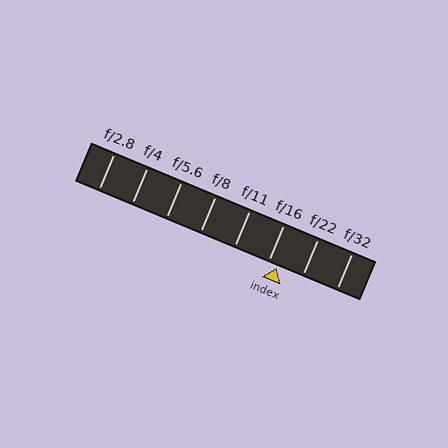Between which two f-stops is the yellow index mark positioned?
The index mark is between f/16 and f/22.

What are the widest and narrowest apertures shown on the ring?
The widest aperture shown is f/2.8 and the narrowest is f/32.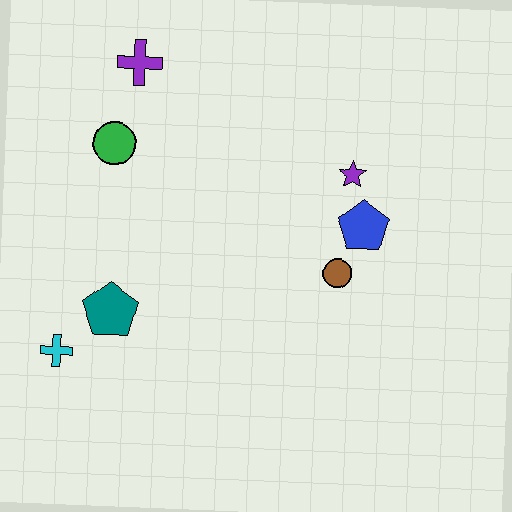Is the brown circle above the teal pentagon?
Yes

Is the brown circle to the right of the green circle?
Yes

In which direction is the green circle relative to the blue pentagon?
The green circle is to the left of the blue pentagon.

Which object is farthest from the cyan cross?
The purple star is farthest from the cyan cross.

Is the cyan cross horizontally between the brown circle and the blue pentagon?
No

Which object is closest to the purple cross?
The green circle is closest to the purple cross.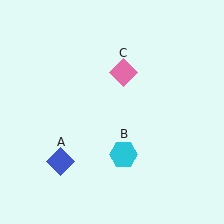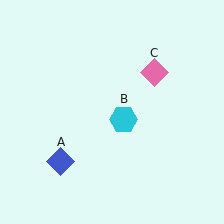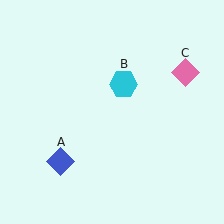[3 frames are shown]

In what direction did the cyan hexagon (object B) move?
The cyan hexagon (object B) moved up.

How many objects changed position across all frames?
2 objects changed position: cyan hexagon (object B), pink diamond (object C).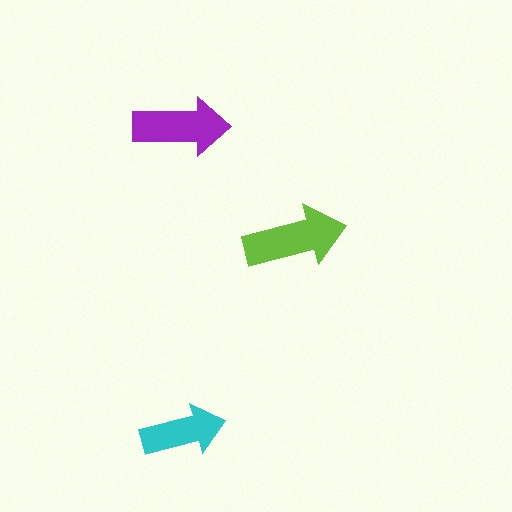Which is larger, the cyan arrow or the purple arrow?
The purple one.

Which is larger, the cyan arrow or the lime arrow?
The lime one.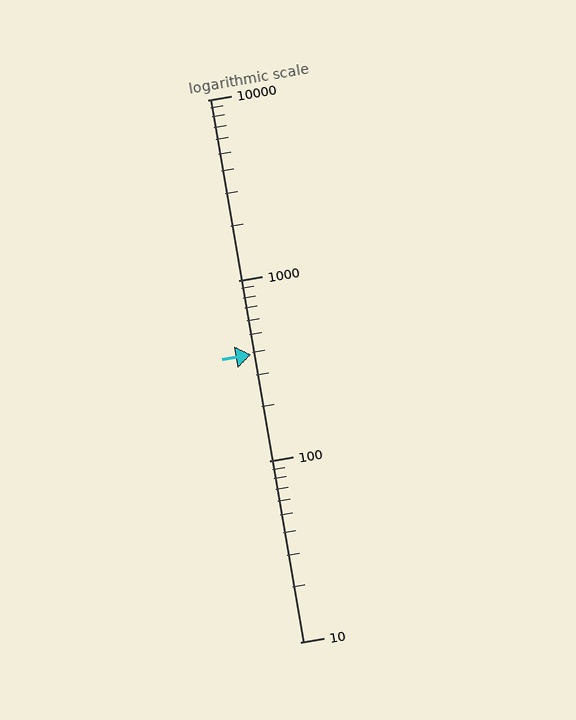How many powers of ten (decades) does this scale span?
The scale spans 3 decades, from 10 to 10000.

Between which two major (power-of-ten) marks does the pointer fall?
The pointer is between 100 and 1000.